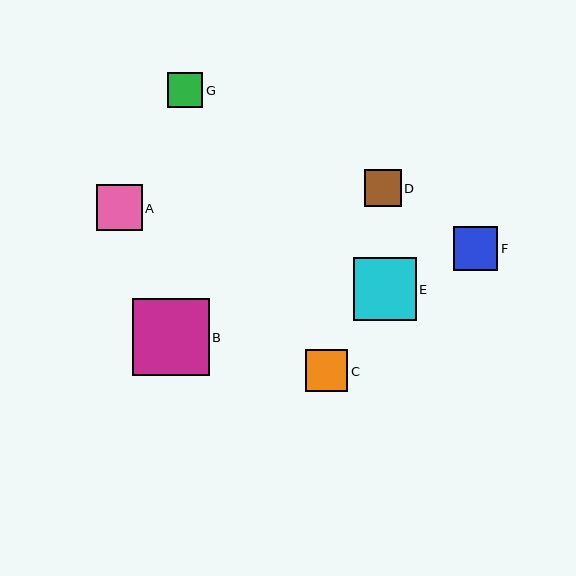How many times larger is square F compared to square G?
Square F is approximately 1.3 times the size of square G.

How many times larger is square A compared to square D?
Square A is approximately 1.2 times the size of square D.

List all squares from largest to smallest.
From largest to smallest: B, E, A, F, C, D, G.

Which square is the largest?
Square B is the largest with a size of approximately 77 pixels.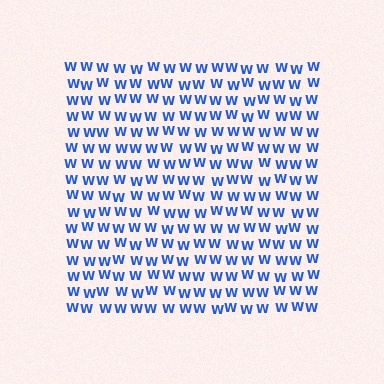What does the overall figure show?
The overall figure shows a square.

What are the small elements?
The small elements are letter W's.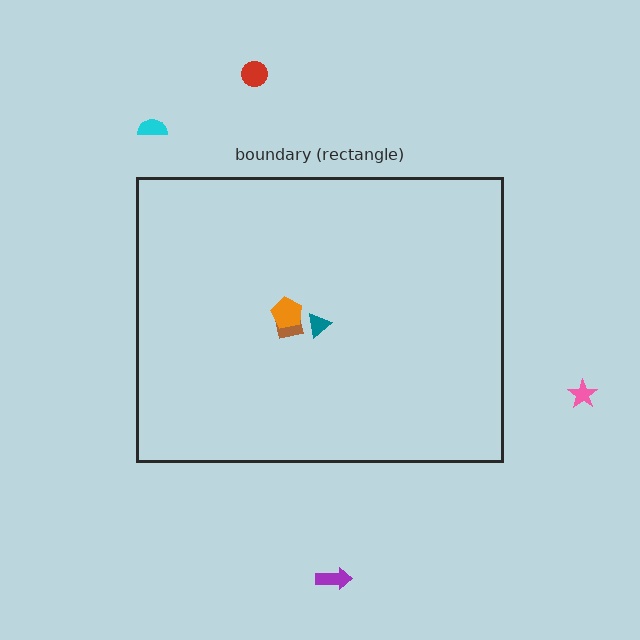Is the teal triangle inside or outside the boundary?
Inside.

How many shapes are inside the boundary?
3 inside, 4 outside.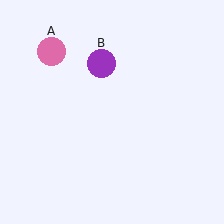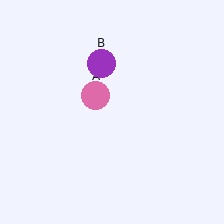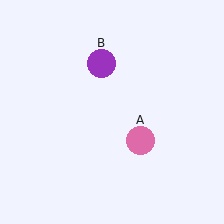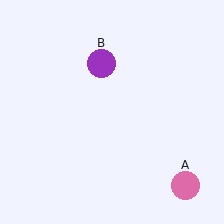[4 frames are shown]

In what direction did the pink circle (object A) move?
The pink circle (object A) moved down and to the right.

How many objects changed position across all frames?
1 object changed position: pink circle (object A).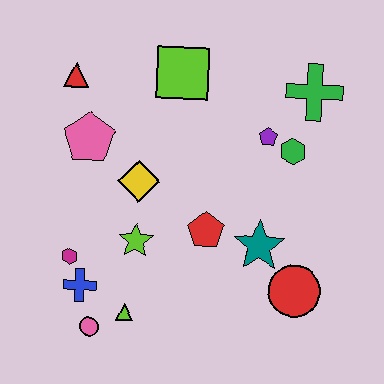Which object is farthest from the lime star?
The green cross is farthest from the lime star.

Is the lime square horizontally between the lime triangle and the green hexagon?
Yes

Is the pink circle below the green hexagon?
Yes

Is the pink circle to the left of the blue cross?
No